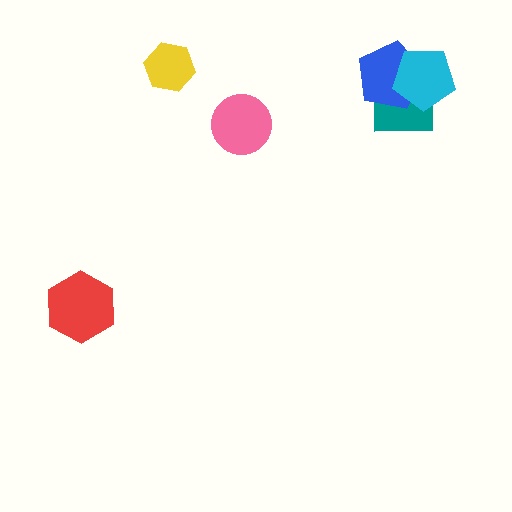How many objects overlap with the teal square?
2 objects overlap with the teal square.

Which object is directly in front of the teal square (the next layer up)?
The blue pentagon is directly in front of the teal square.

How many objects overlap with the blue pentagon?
2 objects overlap with the blue pentagon.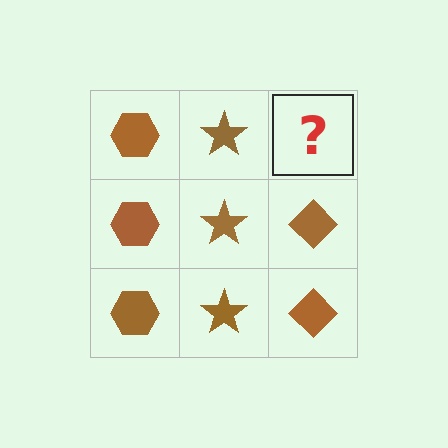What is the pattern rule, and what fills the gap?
The rule is that each column has a consistent shape. The gap should be filled with a brown diamond.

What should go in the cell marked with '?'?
The missing cell should contain a brown diamond.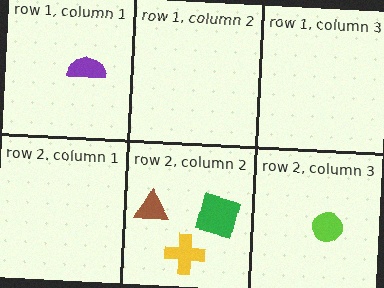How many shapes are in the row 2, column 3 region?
1.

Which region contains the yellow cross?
The row 2, column 2 region.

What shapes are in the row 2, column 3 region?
The lime circle.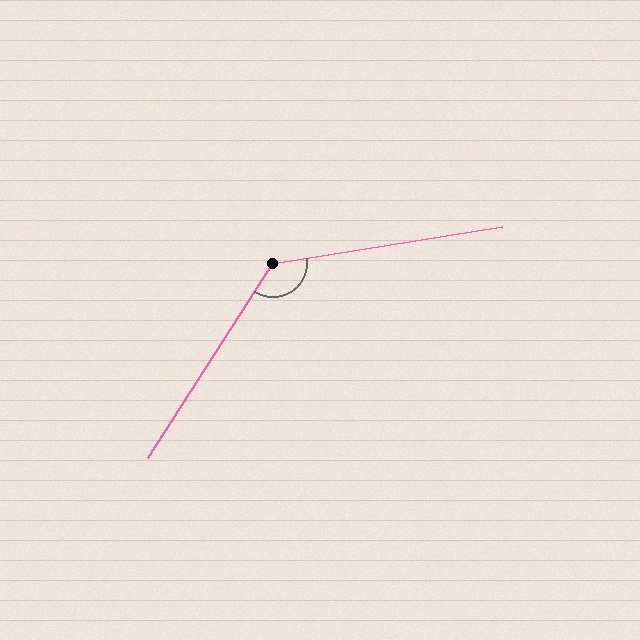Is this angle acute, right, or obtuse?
It is obtuse.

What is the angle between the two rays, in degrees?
Approximately 132 degrees.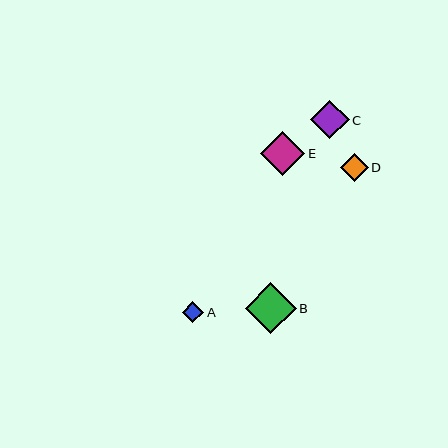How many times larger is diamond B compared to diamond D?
Diamond B is approximately 1.9 times the size of diamond D.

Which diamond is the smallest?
Diamond A is the smallest with a size of approximately 21 pixels.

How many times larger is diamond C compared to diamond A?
Diamond C is approximately 1.8 times the size of diamond A.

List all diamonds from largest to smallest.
From largest to smallest: B, E, C, D, A.